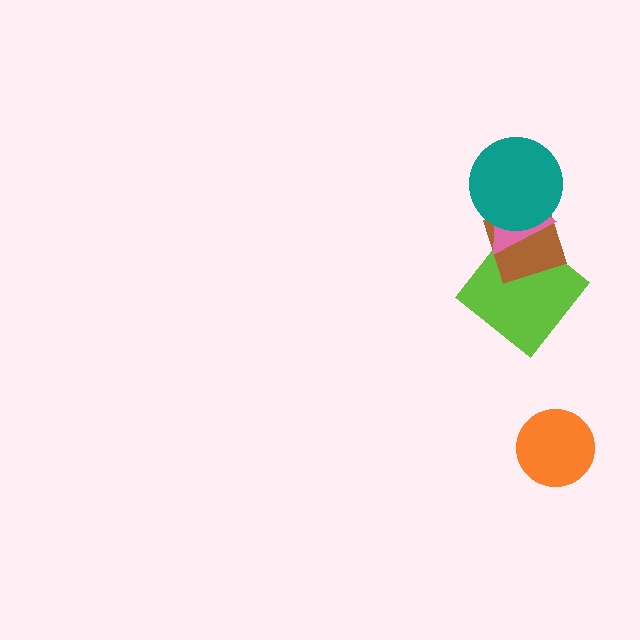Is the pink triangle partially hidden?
Yes, it is partially covered by another shape.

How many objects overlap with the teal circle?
2 objects overlap with the teal circle.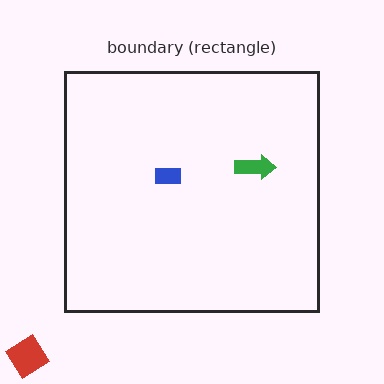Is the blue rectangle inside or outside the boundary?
Inside.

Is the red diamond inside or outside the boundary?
Outside.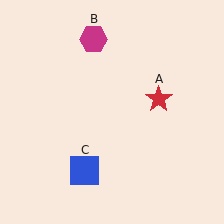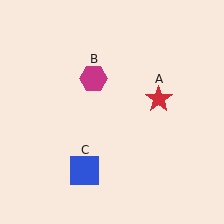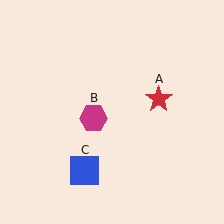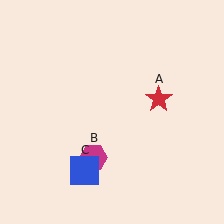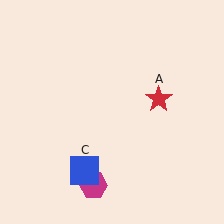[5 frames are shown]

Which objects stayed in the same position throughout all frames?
Red star (object A) and blue square (object C) remained stationary.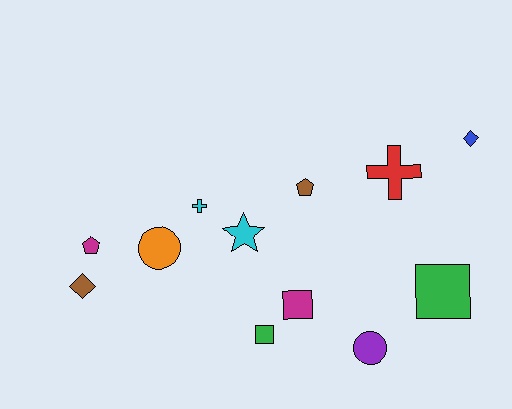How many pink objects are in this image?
There are no pink objects.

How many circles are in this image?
There are 2 circles.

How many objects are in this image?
There are 12 objects.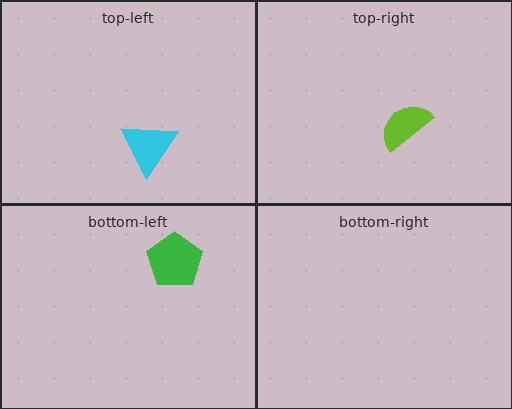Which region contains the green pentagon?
The bottom-left region.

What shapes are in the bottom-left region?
The green pentagon.